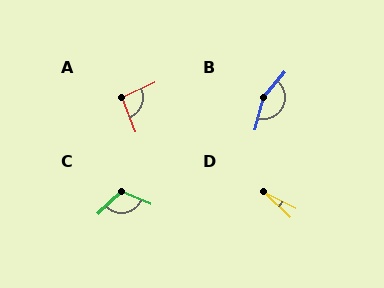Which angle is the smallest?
D, at approximately 17 degrees.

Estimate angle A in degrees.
Approximately 94 degrees.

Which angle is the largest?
B, at approximately 154 degrees.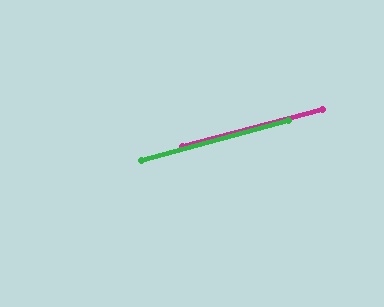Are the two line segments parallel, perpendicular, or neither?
Parallel — their directions differ by only 0.4°.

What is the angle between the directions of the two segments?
Approximately 0 degrees.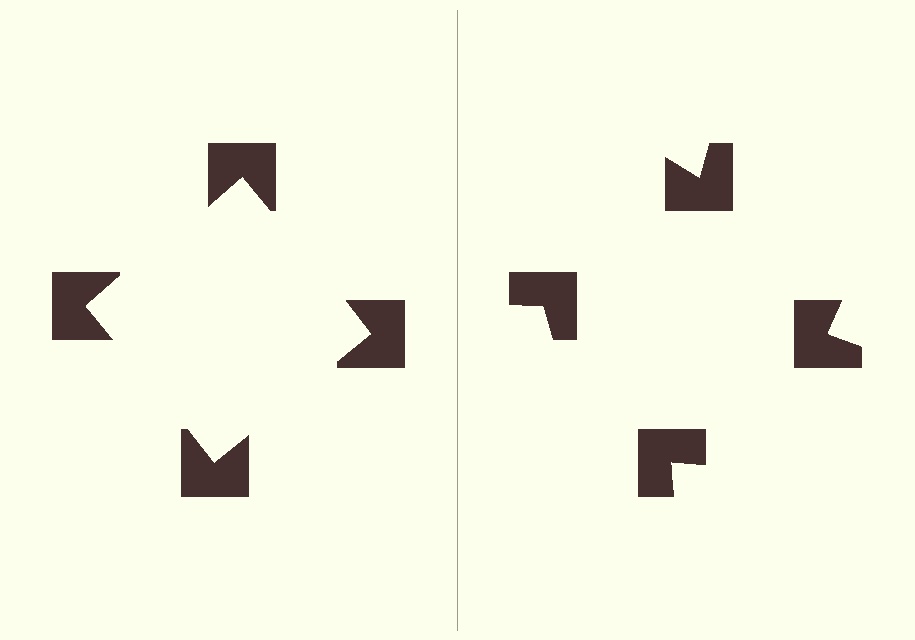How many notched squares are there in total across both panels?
8 — 4 on each side.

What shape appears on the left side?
An illusory square.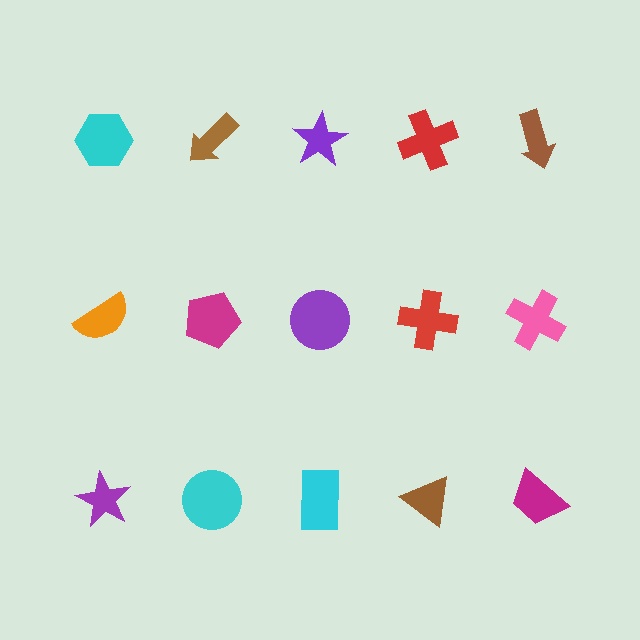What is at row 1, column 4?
A red cross.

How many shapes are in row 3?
5 shapes.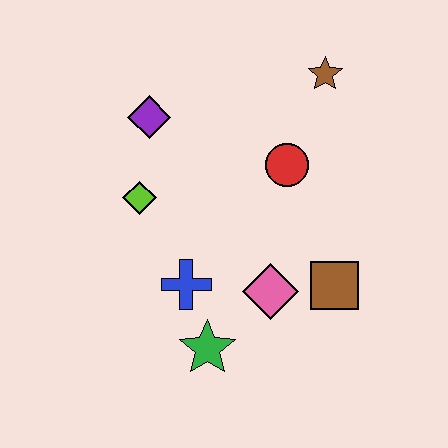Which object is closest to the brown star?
The red circle is closest to the brown star.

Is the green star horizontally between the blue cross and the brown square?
Yes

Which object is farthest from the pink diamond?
The brown star is farthest from the pink diamond.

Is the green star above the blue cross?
No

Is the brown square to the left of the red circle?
No